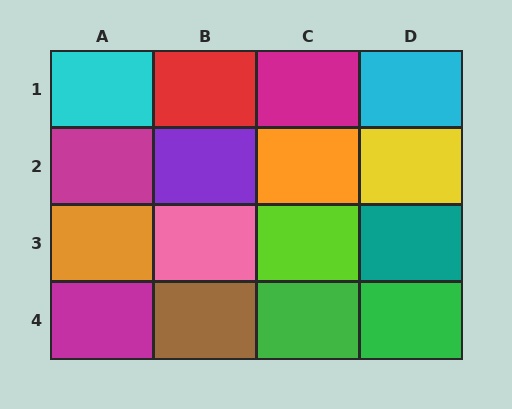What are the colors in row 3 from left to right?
Orange, pink, lime, teal.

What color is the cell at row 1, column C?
Magenta.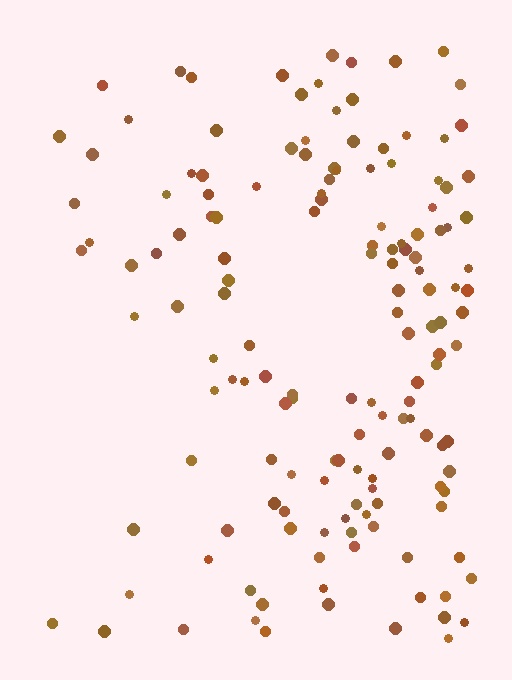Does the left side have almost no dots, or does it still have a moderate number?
Still a moderate number, just noticeably fewer than the right.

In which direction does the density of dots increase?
From left to right, with the right side densest.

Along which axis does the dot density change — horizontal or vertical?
Horizontal.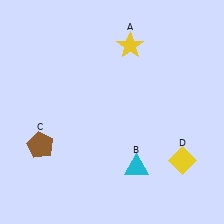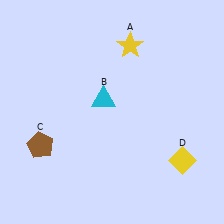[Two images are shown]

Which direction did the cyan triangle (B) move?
The cyan triangle (B) moved up.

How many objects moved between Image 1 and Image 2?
1 object moved between the two images.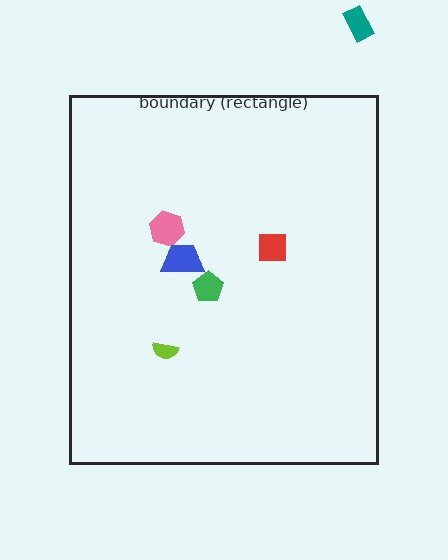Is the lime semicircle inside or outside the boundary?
Inside.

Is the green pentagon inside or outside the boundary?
Inside.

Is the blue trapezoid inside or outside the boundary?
Inside.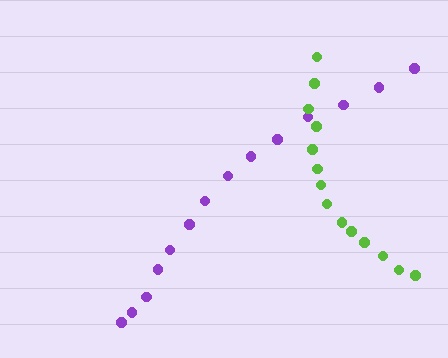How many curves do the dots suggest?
There are 2 distinct paths.